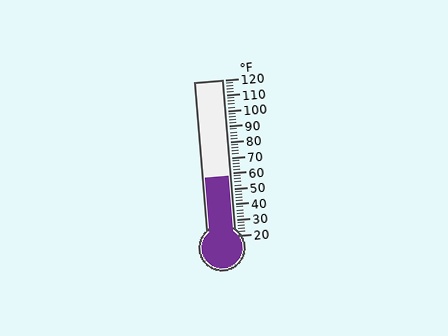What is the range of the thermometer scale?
The thermometer scale ranges from 20°F to 120°F.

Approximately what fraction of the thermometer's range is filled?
The thermometer is filled to approximately 40% of its range.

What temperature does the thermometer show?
The thermometer shows approximately 58°F.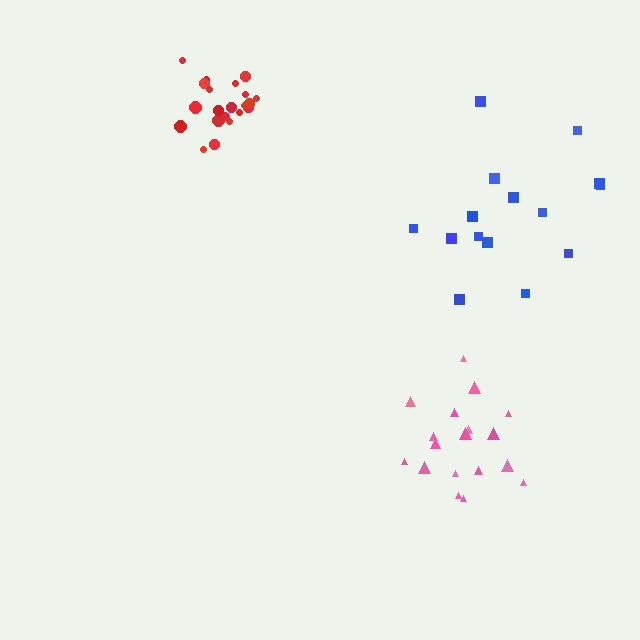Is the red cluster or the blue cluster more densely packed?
Red.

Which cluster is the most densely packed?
Red.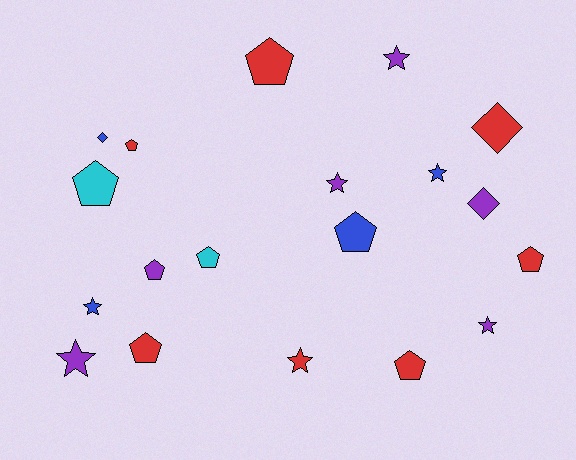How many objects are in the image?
There are 19 objects.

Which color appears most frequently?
Red, with 7 objects.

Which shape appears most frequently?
Pentagon, with 9 objects.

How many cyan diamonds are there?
There are no cyan diamonds.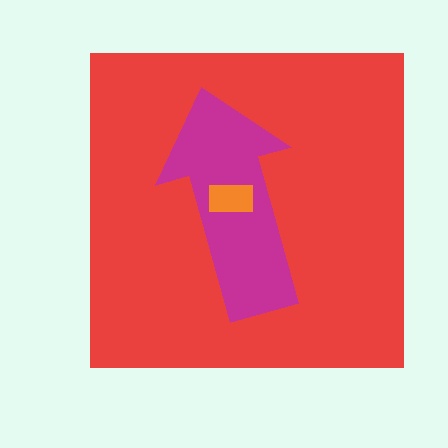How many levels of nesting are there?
3.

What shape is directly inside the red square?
The magenta arrow.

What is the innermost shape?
The orange rectangle.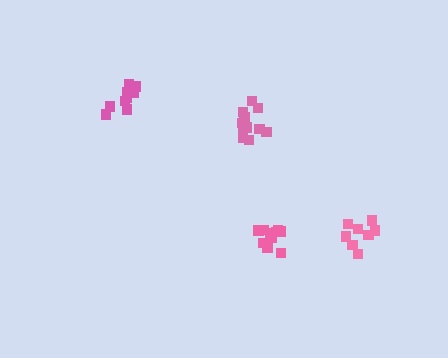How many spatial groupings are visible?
There are 4 spatial groupings.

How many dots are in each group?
Group 1: 12 dots, Group 2: 12 dots, Group 3: 10 dots, Group 4: 9 dots (43 total).